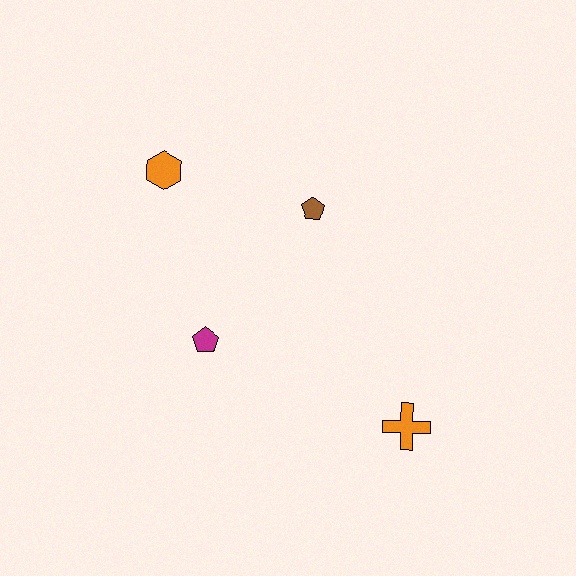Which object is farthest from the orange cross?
The orange hexagon is farthest from the orange cross.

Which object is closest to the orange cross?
The magenta pentagon is closest to the orange cross.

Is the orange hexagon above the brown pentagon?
Yes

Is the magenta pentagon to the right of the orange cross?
No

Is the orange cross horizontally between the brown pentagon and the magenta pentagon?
No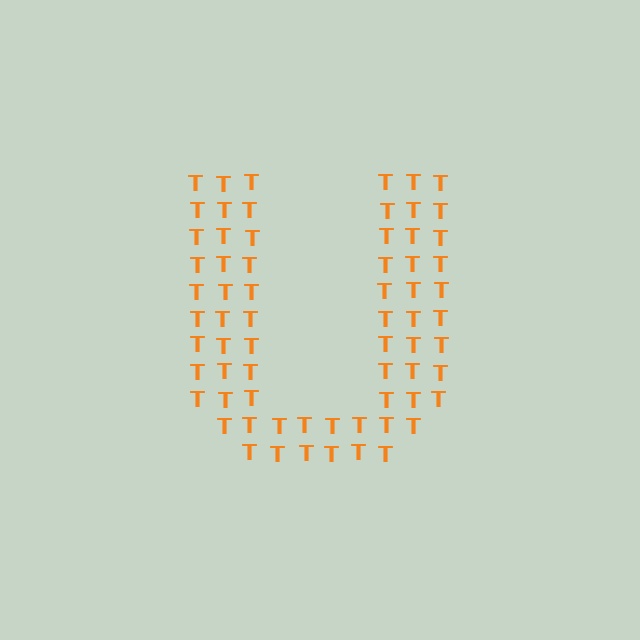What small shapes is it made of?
It is made of small letter T's.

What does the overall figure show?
The overall figure shows the letter U.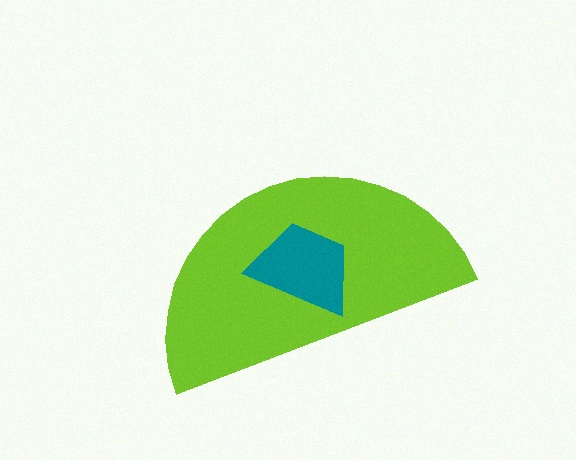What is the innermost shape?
The teal trapezoid.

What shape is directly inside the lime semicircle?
The teal trapezoid.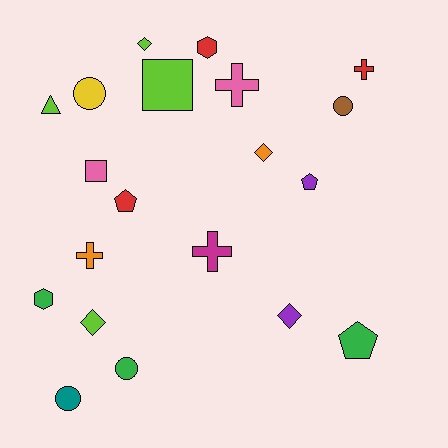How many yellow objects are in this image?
There is 1 yellow object.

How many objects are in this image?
There are 20 objects.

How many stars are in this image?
There are no stars.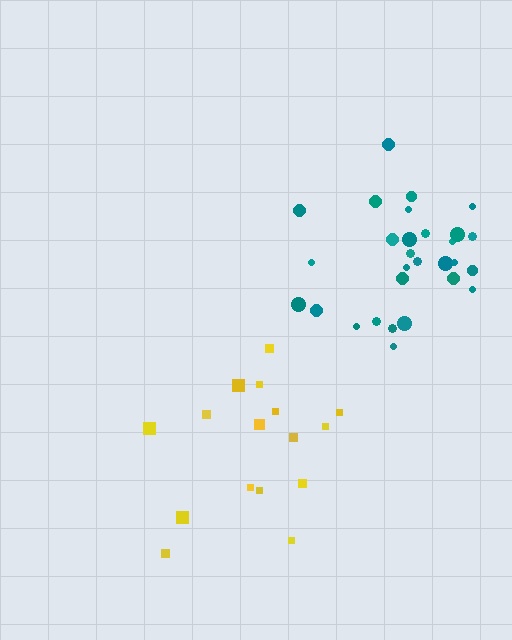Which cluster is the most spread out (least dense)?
Yellow.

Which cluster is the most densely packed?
Teal.